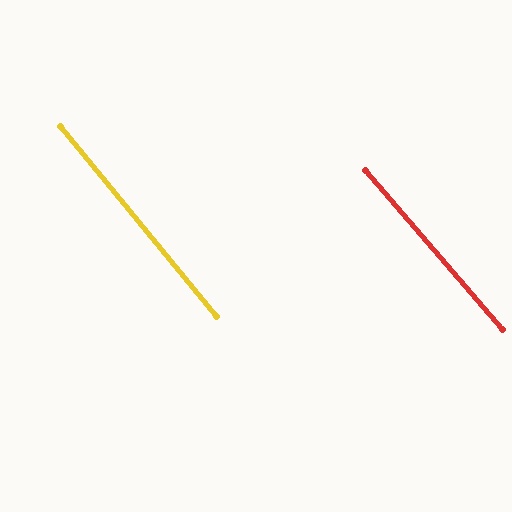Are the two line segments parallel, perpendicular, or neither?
Parallel — their directions differ by only 1.4°.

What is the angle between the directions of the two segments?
Approximately 1 degree.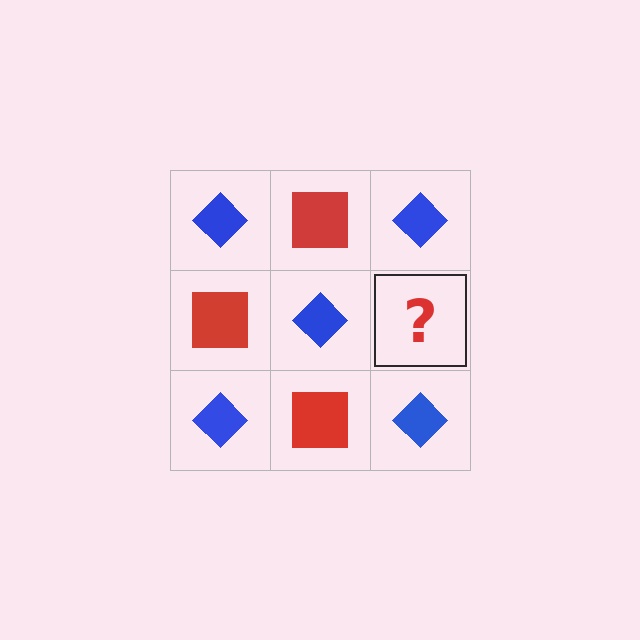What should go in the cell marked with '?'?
The missing cell should contain a red square.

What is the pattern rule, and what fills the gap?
The rule is that it alternates blue diamond and red square in a checkerboard pattern. The gap should be filled with a red square.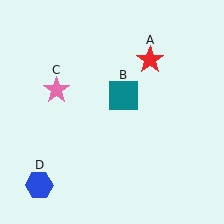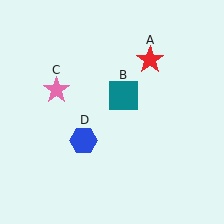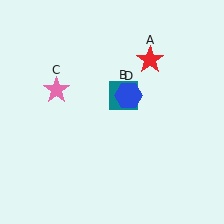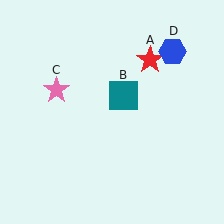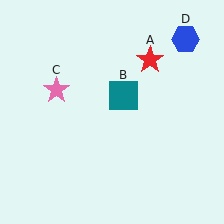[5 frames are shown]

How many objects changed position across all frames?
1 object changed position: blue hexagon (object D).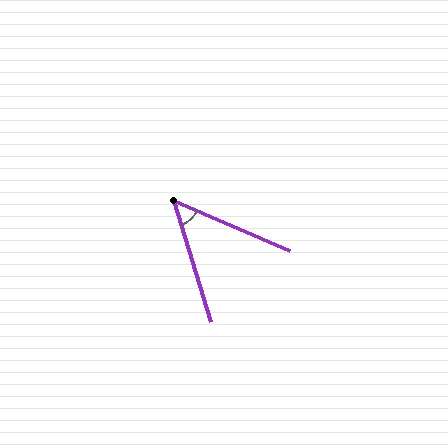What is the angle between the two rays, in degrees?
Approximately 50 degrees.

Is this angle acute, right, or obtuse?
It is acute.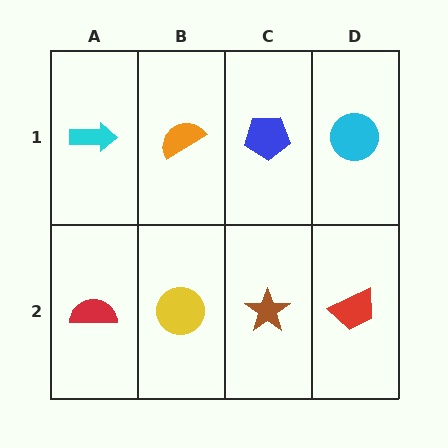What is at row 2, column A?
A red semicircle.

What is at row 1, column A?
A cyan arrow.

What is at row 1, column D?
A cyan circle.